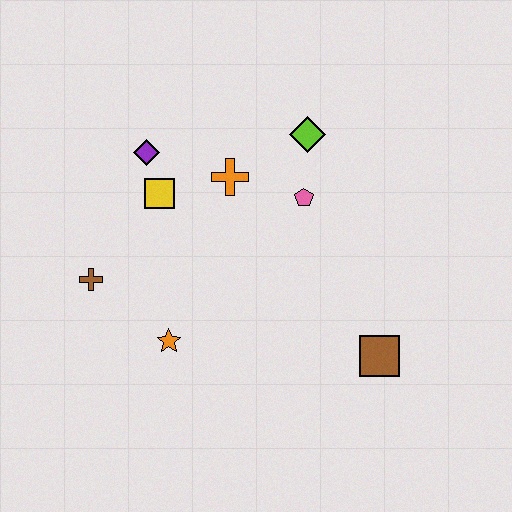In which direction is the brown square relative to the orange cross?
The brown square is below the orange cross.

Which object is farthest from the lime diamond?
The brown cross is farthest from the lime diamond.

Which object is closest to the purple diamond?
The yellow square is closest to the purple diamond.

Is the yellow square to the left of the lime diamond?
Yes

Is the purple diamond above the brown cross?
Yes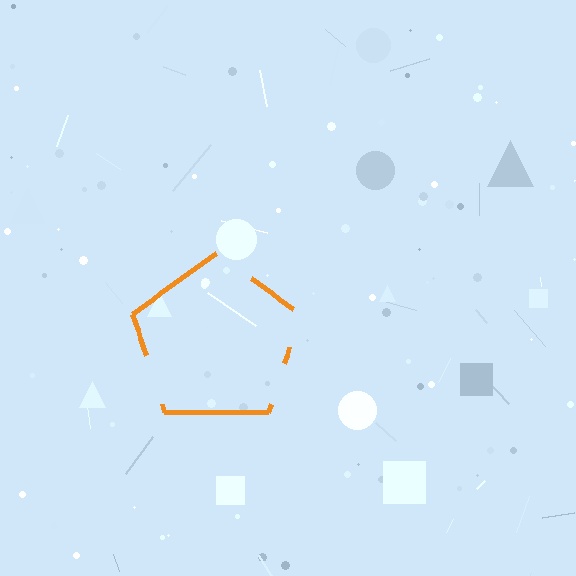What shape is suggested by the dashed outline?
The dashed outline suggests a pentagon.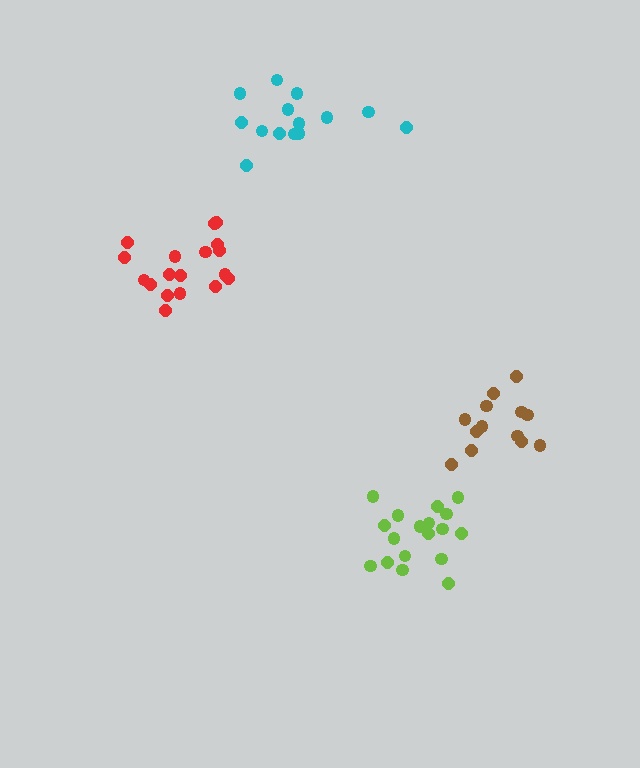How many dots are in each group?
Group 1: 13 dots, Group 2: 14 dots, Group 3: 18 dots, Group 4: 18 dots (63 total).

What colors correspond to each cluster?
The clusters are colored: brown, cyan, lime, red.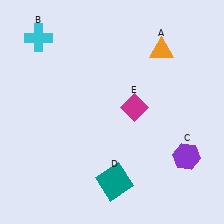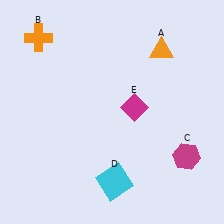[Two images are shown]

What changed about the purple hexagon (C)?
In Image 1, C is purple. In Image 2, it changed to magenta.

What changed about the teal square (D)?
In Image 1, D is teal. In Image 2, it changed to cyan.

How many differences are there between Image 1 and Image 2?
There are 3 differences between the two images.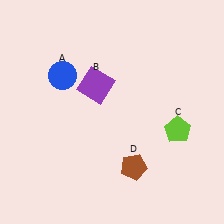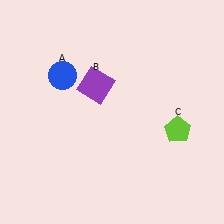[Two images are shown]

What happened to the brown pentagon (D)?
The brown pentagon (D) was removed in Image 2. It was in the bottom-right area of Image 1.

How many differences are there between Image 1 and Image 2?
There is 1 difference between the two images.